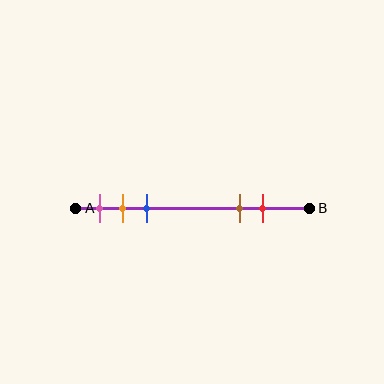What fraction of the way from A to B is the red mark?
The red mark is approximately 80% (0.8) of the way from A to B.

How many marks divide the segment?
There are 5 marks dividing the segment.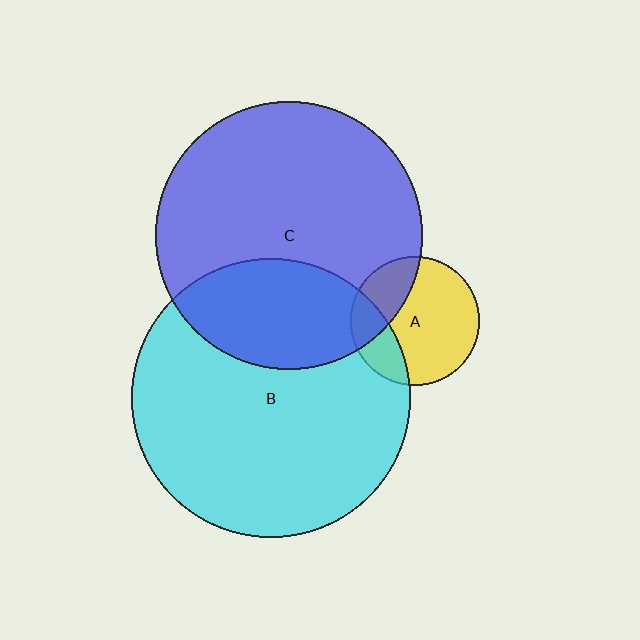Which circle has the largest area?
Circle B (cyan).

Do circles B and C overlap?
Yes.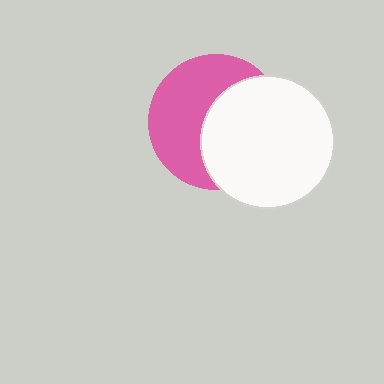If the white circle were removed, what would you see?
You would see the complete pink circle.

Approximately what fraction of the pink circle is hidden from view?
Roughly 49% of the pink circle is hidden behind the white circle.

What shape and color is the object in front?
The object in front is a white circle.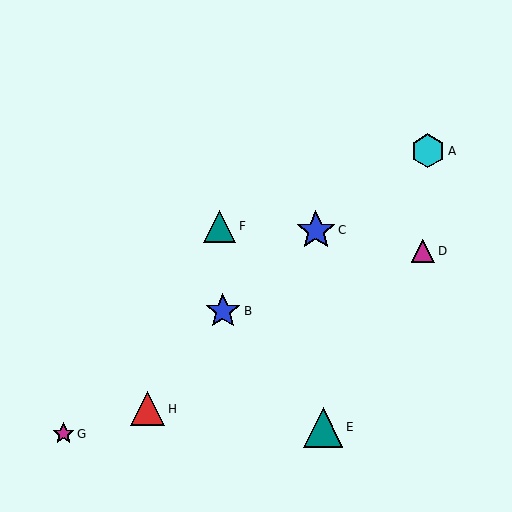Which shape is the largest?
The teal triangle (labeled E) is the largest.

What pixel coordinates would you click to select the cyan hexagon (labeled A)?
Click at (428, 151) to select the cyan hexagon A.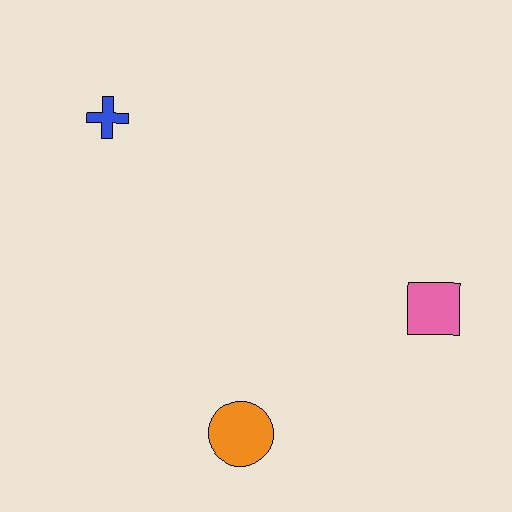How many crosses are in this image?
There is 1 cross.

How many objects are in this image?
There are 3 objects.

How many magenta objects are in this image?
There are no magenta objects.